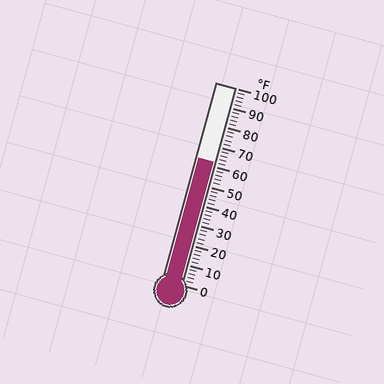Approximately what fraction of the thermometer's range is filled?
The thermometer is filled to approximately 60% of its range.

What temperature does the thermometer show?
The thermometer shows approximately 62°F.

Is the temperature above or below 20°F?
The temperature is above 20°F.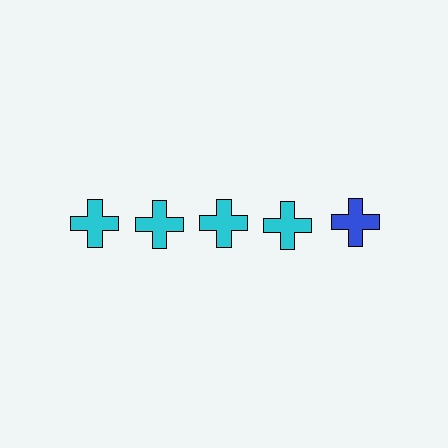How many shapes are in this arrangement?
There are 5 shapes arranged in a grid pattern.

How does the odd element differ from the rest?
It has a different color: blue instead of cyan.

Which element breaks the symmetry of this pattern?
The blue cross in the top row, rightmost column breaks the symmetry. All other shapes are cyan crosses.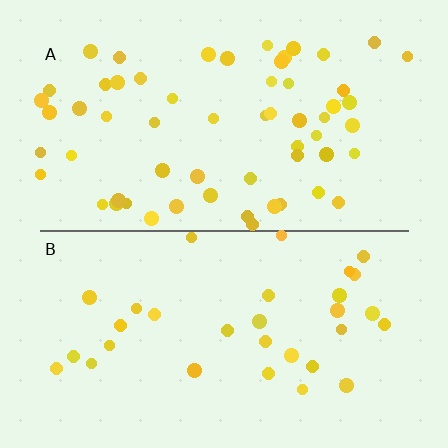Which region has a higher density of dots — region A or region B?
A (the top).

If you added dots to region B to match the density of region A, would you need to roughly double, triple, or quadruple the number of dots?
Approximately double.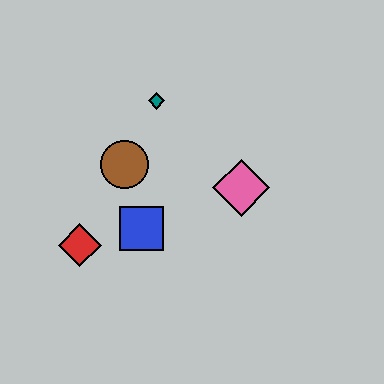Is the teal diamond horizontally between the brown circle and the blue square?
No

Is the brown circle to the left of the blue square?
Yes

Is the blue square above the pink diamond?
No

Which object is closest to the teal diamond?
The brown circle is closest to the teal diamond.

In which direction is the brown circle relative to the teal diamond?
The brown circle is below the teal diamond.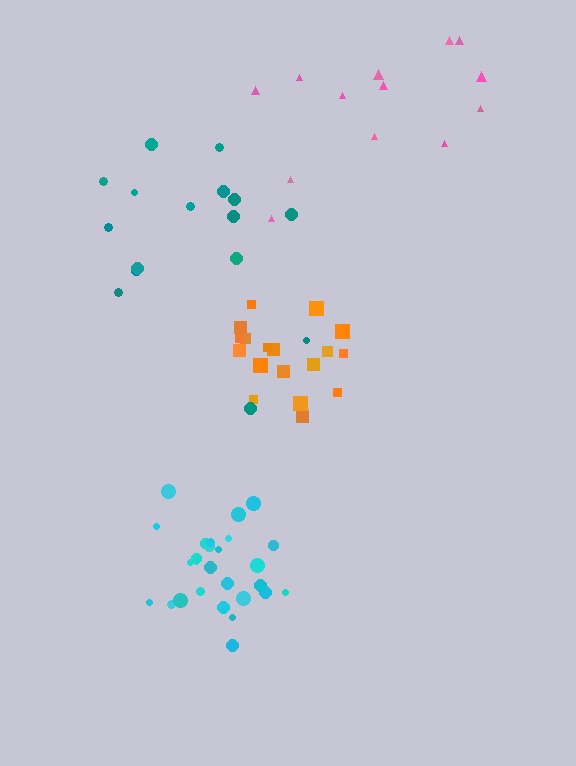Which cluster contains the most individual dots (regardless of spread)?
Cyan (27).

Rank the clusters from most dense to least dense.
cyan, orange, teal, pink.